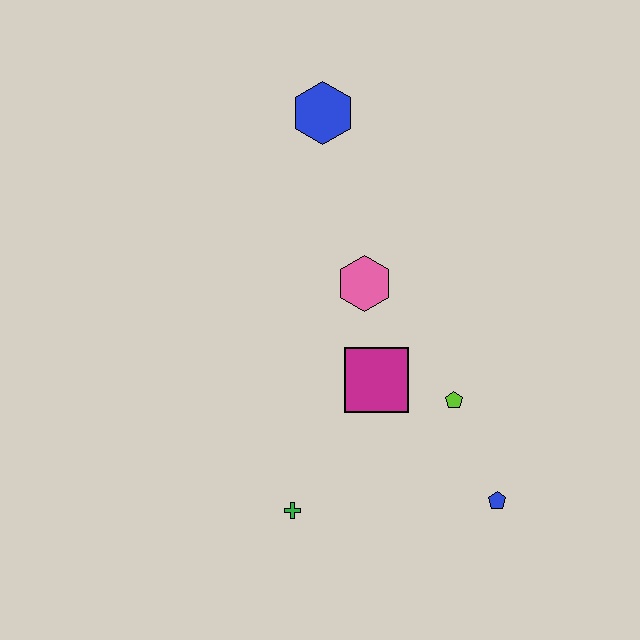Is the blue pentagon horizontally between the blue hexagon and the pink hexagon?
No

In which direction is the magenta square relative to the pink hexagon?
The magenta square is below the pink hexagon.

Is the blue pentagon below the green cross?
No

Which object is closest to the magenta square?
The lime pentagon is closest to the magenta square.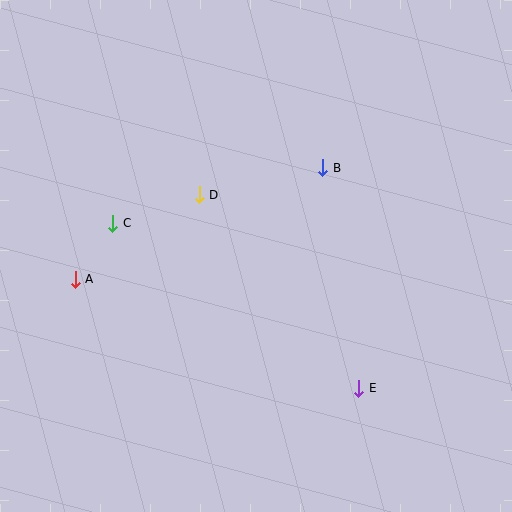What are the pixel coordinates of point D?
Point D is at (199, 195).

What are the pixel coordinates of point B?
Point B is at (323, 168).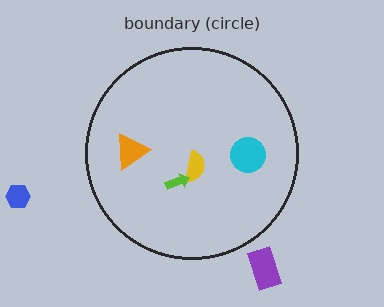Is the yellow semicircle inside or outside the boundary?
Inside.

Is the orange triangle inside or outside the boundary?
Inside.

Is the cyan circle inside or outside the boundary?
Inside.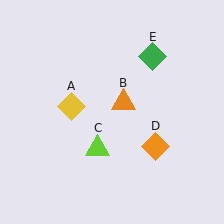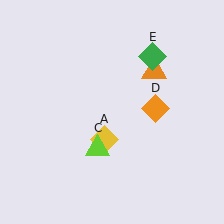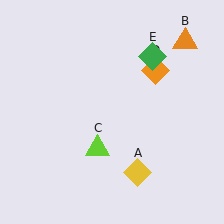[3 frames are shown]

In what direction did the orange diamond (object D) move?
The orange diamond (object D) moved up.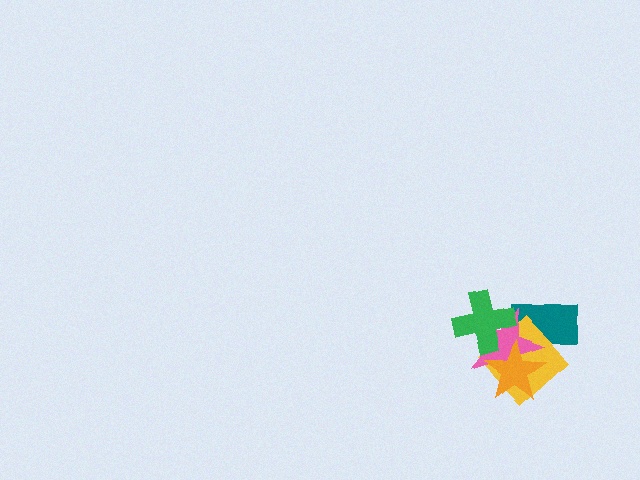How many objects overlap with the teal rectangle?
3 objects overlap with the teal rectangle.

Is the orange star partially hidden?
No, no other shape covers it.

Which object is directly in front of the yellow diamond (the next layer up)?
The pink star is directly in front of the yellow diamond.